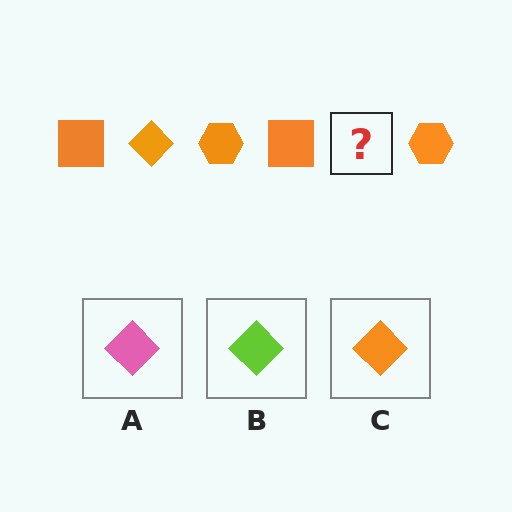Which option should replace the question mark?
Option C.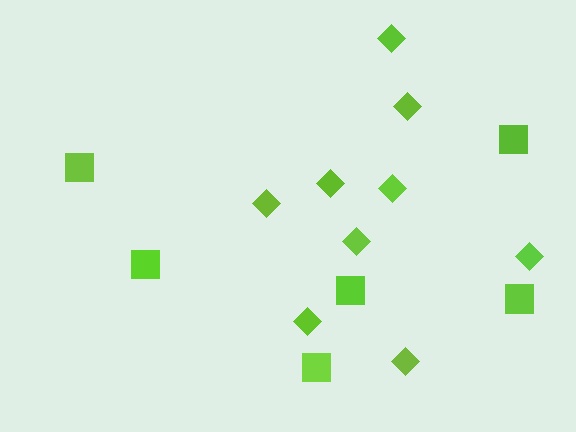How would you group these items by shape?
There are 2 groups: one group of squares (6) and one group of diamonds (9).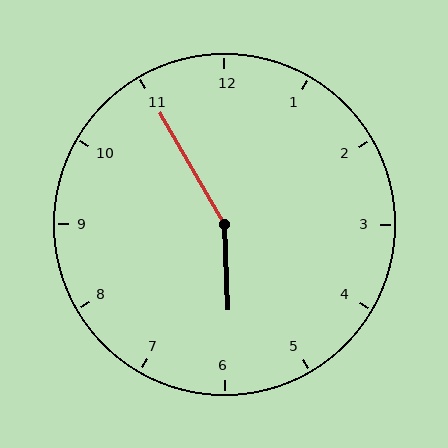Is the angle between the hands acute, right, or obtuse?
It is obtuse.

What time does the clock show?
5:55.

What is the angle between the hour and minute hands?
Approximately 152 degrees.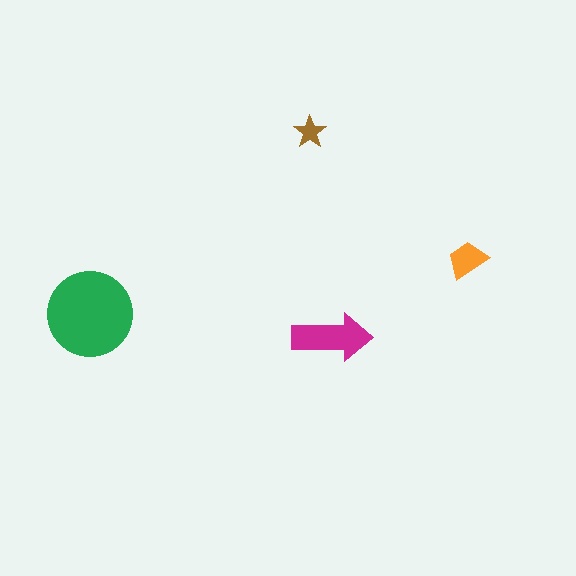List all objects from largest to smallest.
The green circle, the magenta arrow, the orange trapezoid, the brown star.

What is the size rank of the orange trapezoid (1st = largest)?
3rd.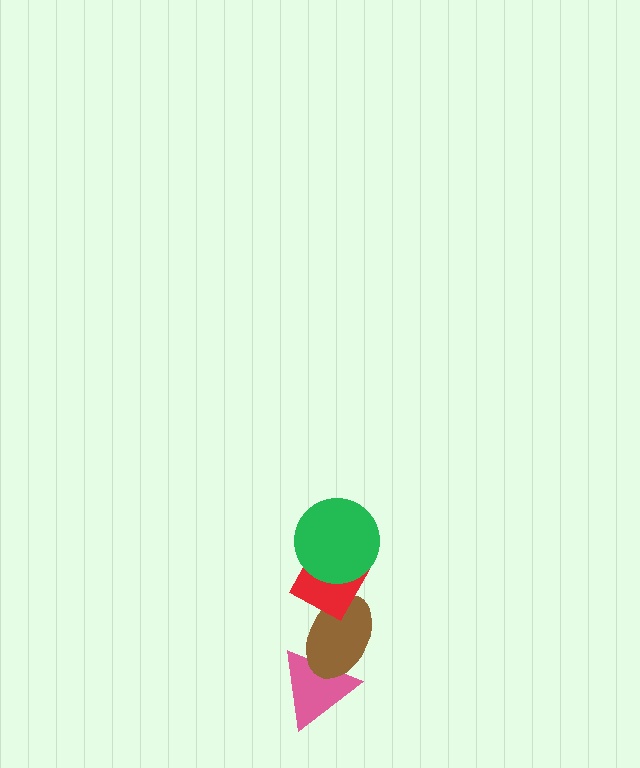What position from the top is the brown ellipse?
The brown ellipse is 3rd from the top.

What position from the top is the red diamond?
The red diamond is 2nd from the top.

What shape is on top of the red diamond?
The green circle is on top of the red diamond.